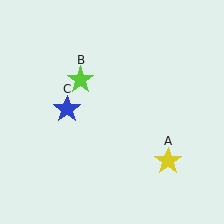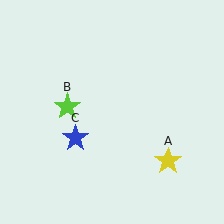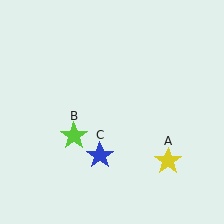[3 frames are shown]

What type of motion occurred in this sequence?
The lime star (object B), blue star (object C) rotated counterclockwise around the center of the scene.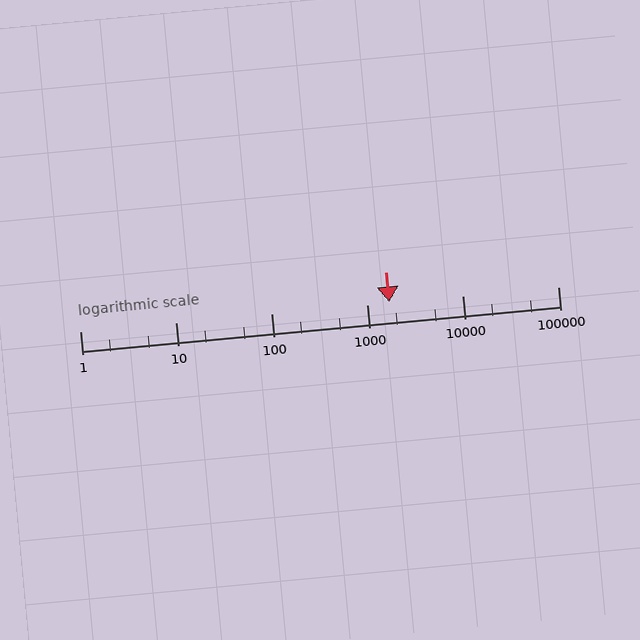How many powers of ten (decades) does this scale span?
The scale spans 5 decades, from 1 to 100000.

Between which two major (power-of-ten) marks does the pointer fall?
The pointer is between 1000 and 10000.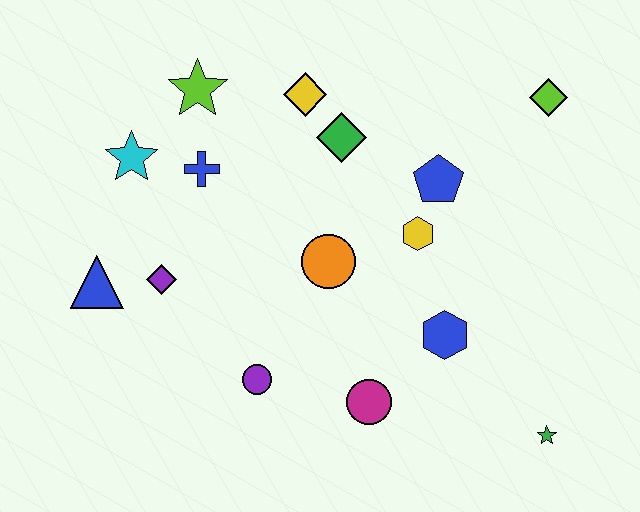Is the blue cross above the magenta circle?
Yes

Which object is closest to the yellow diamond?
The green diamond is closest to the yellow diamond.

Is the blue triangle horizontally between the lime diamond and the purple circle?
No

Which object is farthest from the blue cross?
The green star is farthest from the blue cross.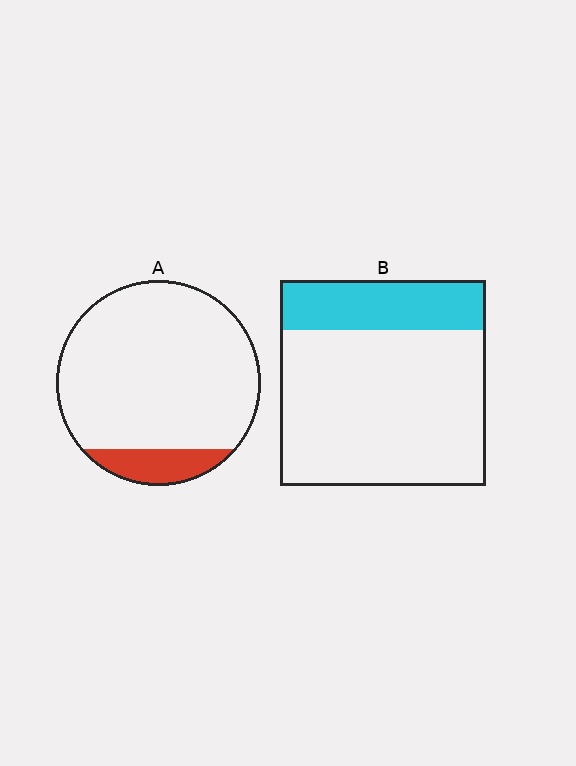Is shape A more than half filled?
No.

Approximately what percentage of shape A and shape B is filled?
A is approximately 10% and B is approximately 25%.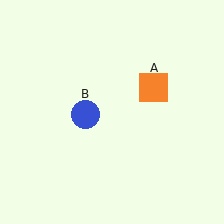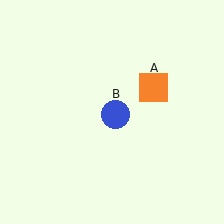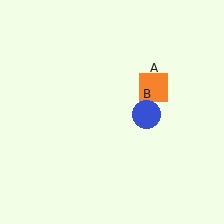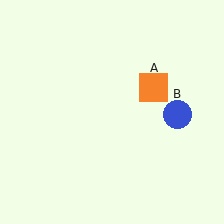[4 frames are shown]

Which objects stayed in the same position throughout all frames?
Orange square (object A) remained stationary.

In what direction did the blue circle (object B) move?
The blue circle (object B) moved right.